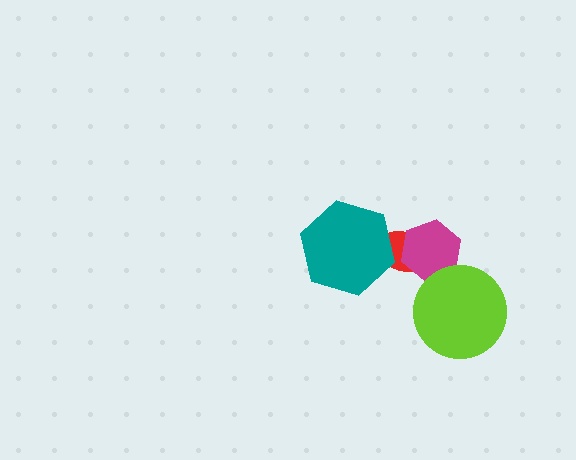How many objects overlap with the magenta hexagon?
2 objects overlap with the magenta hexagon.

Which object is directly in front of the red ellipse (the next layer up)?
The magenta hexagon is directly in front of the red ellipse.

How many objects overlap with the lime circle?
1 object overlaps with the lime circle.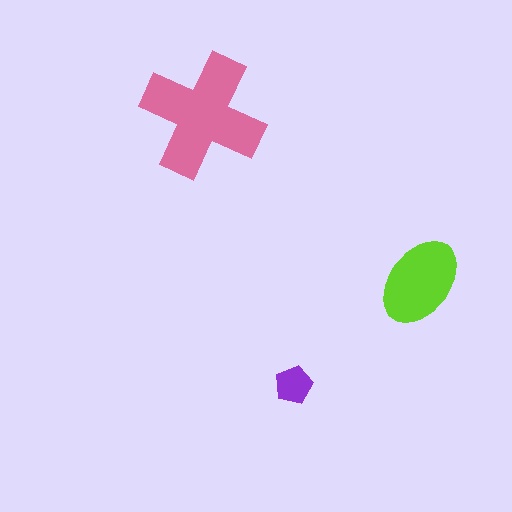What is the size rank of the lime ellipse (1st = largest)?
2nd.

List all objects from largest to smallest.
The pink cross, the lime ellipse, the purple pentagon.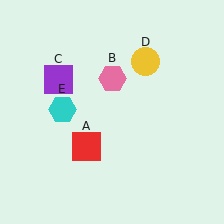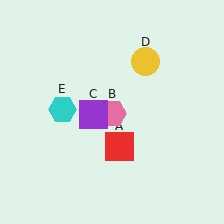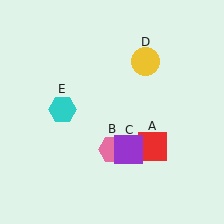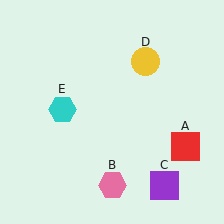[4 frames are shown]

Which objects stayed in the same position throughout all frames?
Yellow circle (object D) and cyan hexagon (object E) remained stationary.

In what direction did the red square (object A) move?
The red square (object A) moved right.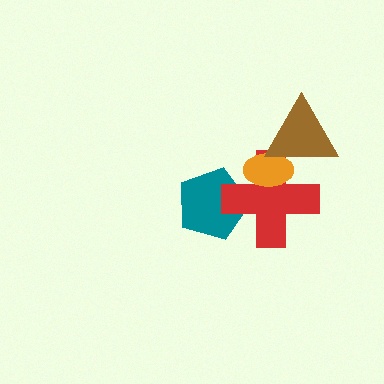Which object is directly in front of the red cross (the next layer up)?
The orange ellipse is directly in front of the red cross.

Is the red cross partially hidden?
Yes, it is partially covered by another shape.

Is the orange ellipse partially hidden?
Yes, it is partially covered by another shape.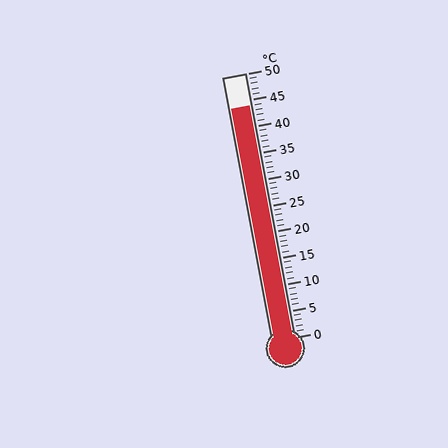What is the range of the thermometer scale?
The thermometer scale ranges from 0°C to 50°C.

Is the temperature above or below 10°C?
The temperature is above 10°C.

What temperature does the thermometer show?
The thermometer shows approximately 44°C.